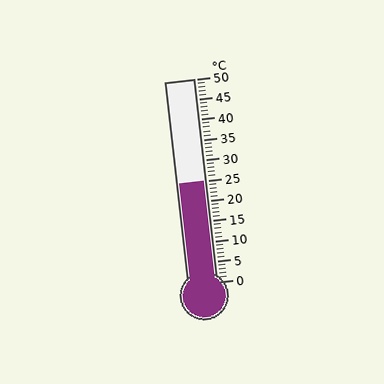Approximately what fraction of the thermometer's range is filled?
The thermometer is filled to approximately 50% of its range.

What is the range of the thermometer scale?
The thermometer scale ranges from 0°C to 50°C.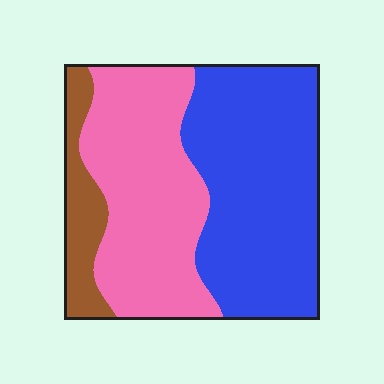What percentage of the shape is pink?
Pink covers roughly 40% of the shape.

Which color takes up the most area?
Blue, at roughly 50%.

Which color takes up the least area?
Brown, at roughly 10%.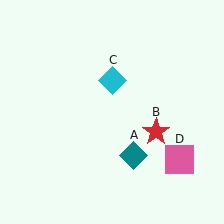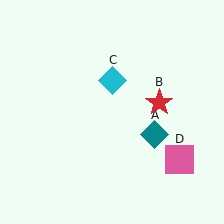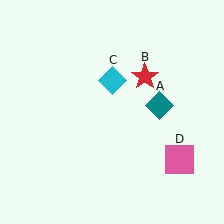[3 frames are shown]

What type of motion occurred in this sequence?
The teal diamond (object A), red star (object B) rotated counterclockwise around the center of the scene.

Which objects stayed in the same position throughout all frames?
Cyan diamond (object C) and pink square (object D) remained stationary.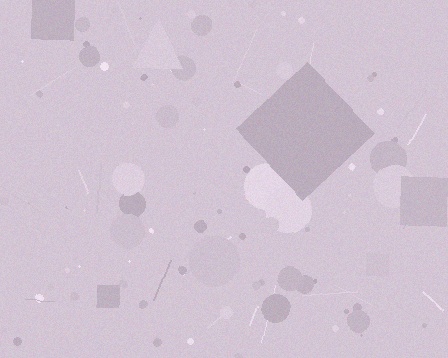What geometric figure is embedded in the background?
A diamond is embedded in the background.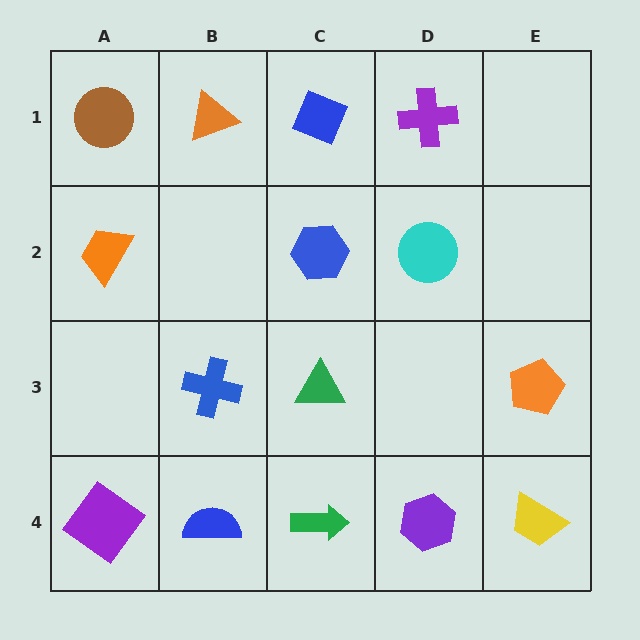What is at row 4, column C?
A green arrow.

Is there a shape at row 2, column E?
No, that cell is empty.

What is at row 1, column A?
A brown circle.